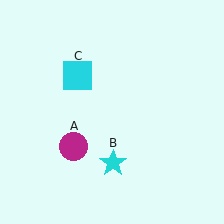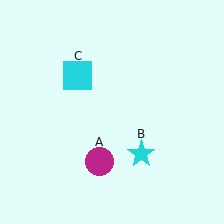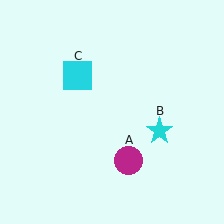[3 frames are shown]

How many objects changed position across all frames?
2 objects changed position: magenta circle (object A), cyan star (object B).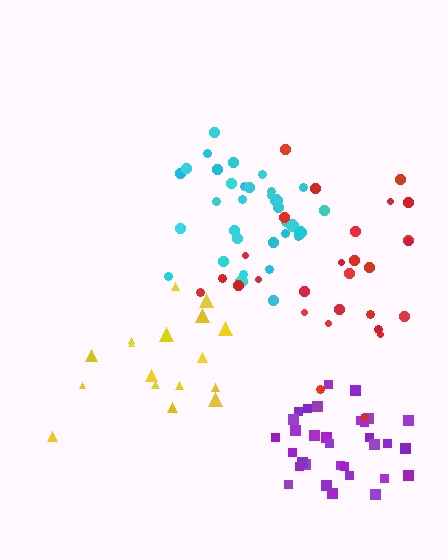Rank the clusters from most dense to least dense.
cyan, purple, yellow, red.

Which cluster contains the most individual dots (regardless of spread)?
Cyan (33).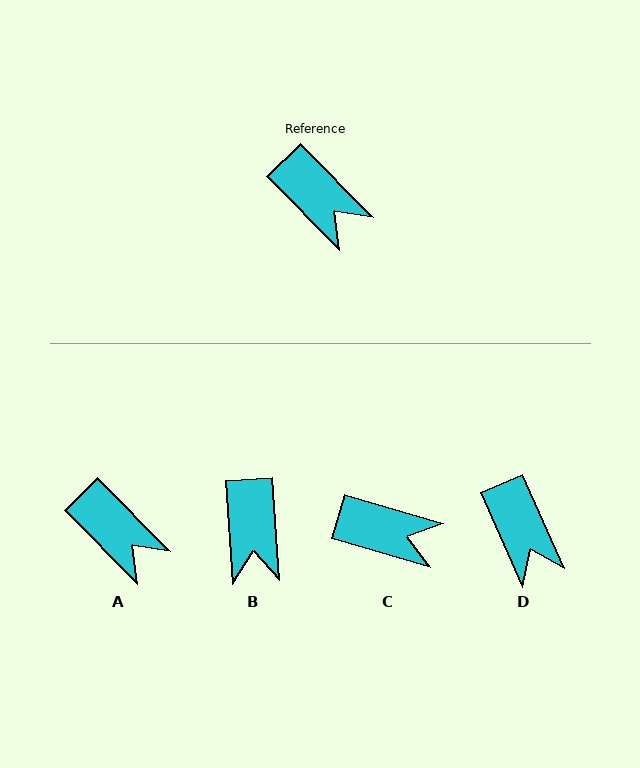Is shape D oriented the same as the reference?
No, it is off by about 21 degrees.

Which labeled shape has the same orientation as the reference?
A.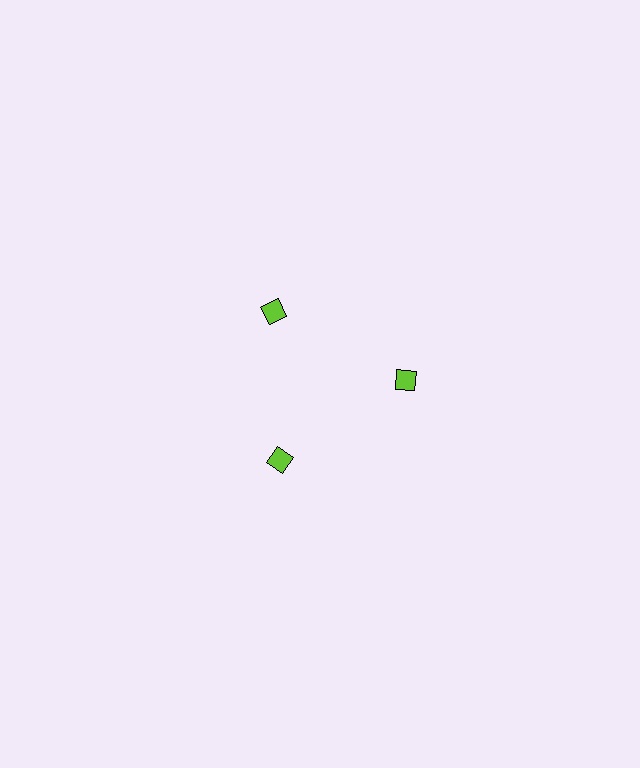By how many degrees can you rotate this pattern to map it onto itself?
The pattern maps onto itself every 120 degrees of rotation.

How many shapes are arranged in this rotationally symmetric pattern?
There are 3 shapes, arranged in 3 groups of 1.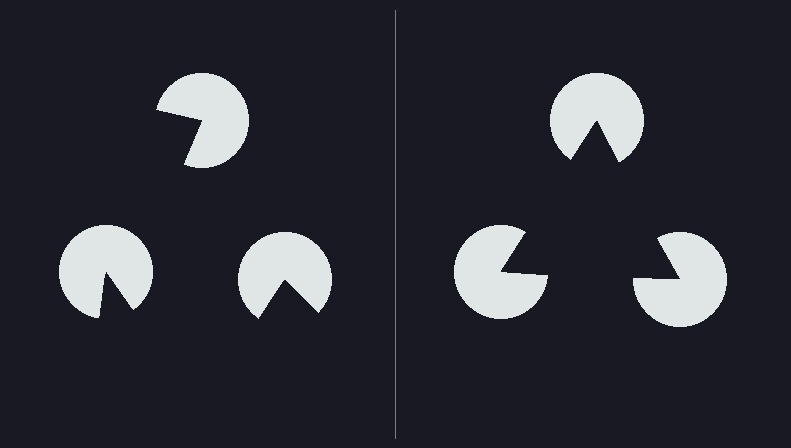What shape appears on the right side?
An illusory triangle.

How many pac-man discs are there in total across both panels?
6 — 3 on each side.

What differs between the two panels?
The pac-man discs are positioned identically on both sides; only the wedge orientations differ. On the right they align to a triangle; on the left they are misaligned.